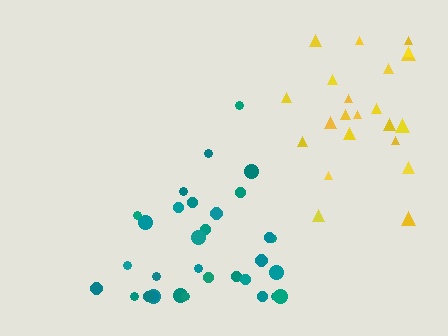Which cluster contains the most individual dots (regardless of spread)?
Teal (32).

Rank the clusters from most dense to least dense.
teal, yellow.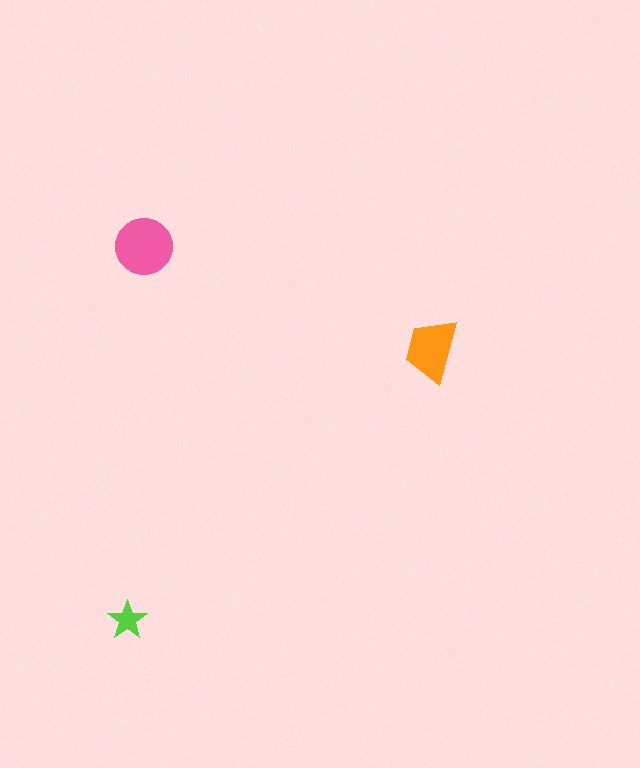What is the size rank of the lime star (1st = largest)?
3rd.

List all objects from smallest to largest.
The lime star, the orange trapezoid, the pink circle.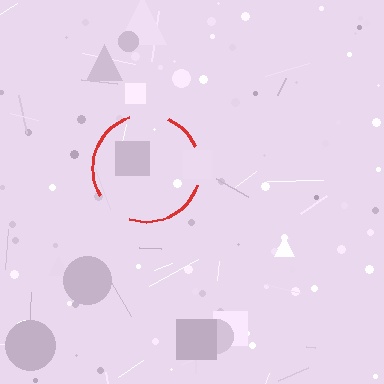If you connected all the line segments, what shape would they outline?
They would outline a circle.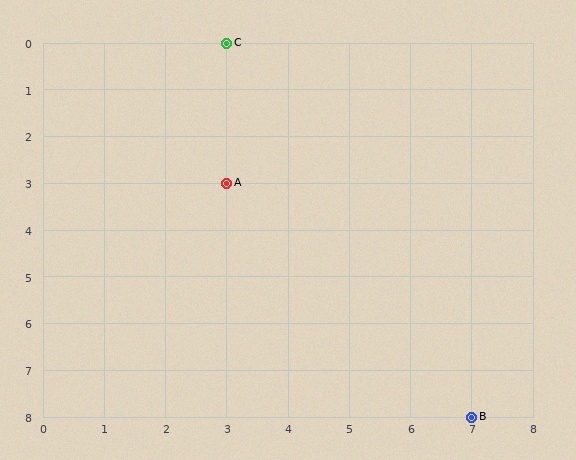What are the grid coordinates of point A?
Point A is at grid coordinates (3, 3).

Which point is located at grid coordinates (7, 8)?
Point B is at (7, 8).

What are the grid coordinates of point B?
Point B is at grid coordinates (7, 8).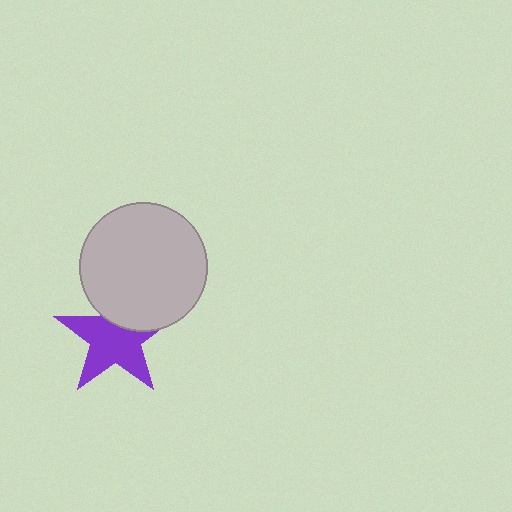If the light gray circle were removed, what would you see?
You would see the complete purple star.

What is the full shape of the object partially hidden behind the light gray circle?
The partially hidden object is a purple star.